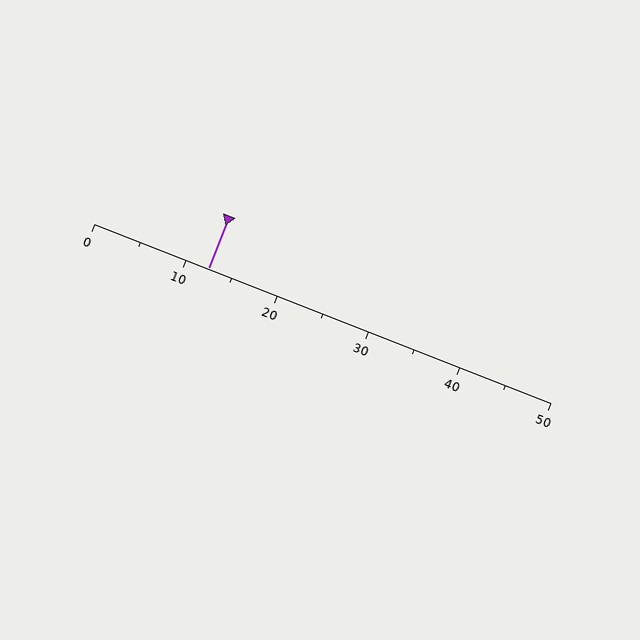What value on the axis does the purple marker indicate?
The marker indicates approximately 12.5.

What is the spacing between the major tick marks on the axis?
The major ticks are spaced 10 apart.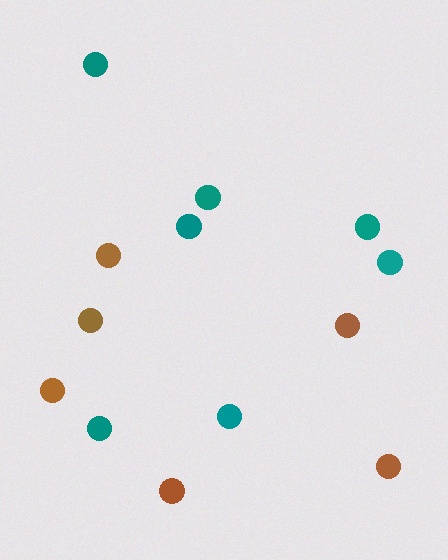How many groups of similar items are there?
There are 2 groups: one group of brown circles (6) and one group of teal circles (7).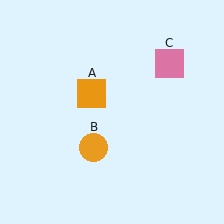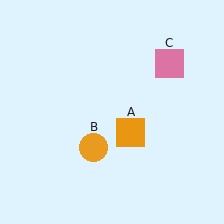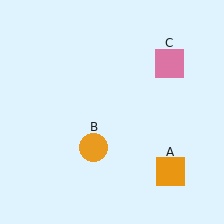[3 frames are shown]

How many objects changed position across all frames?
1 object changed position: orange square (object A).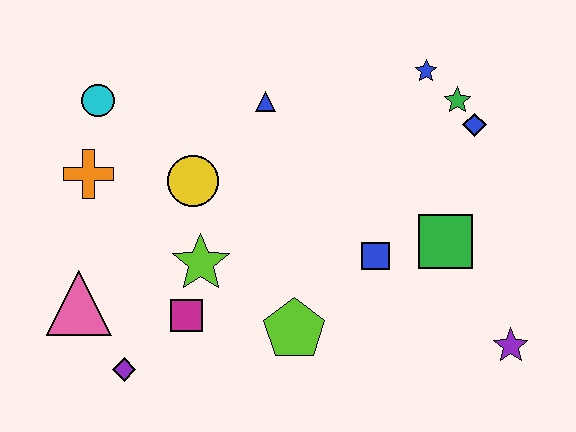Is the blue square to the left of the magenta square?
No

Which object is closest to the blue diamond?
The green star is closest to the blue diamond.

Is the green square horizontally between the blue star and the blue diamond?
Yes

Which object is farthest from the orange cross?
The purple star is farthest from the orange cross.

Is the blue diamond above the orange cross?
Yes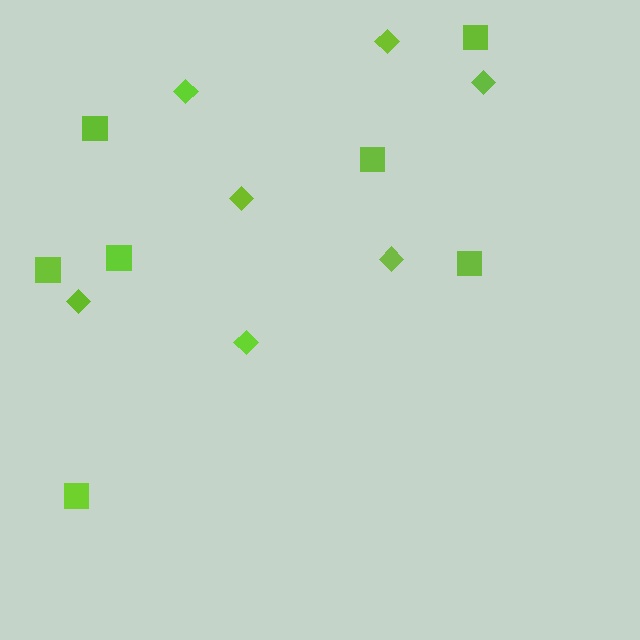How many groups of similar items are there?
There are 2 groups: one group of squares (7) and one group of diamonds (7).